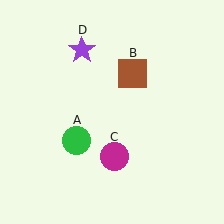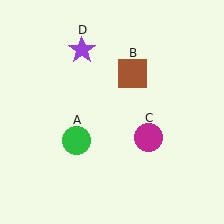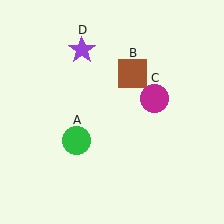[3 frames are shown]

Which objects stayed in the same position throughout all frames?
Green circle (object A) and brown square (object B) and purple star (object D) remained stationary.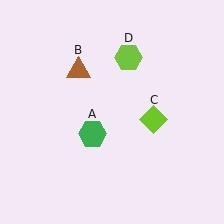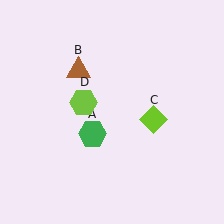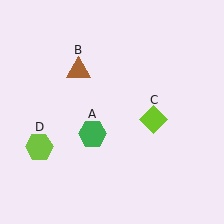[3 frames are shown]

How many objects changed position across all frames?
1 object changed position: lime hexagon (object D).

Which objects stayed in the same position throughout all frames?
Green hexagon (object A) and brown triangle (object B) and lime diamond (object C) remained stationary.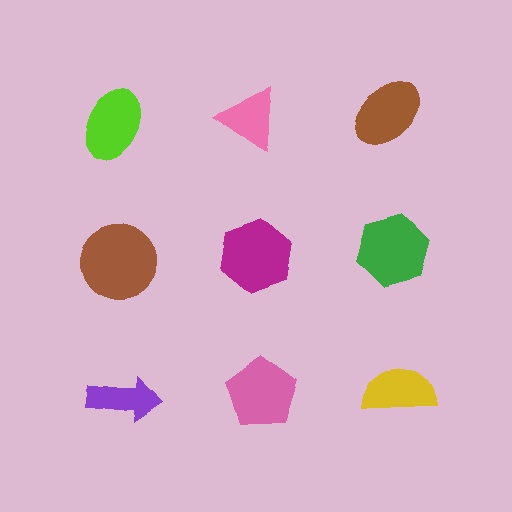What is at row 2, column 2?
A magenta hexagon.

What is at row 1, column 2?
A pink triangle.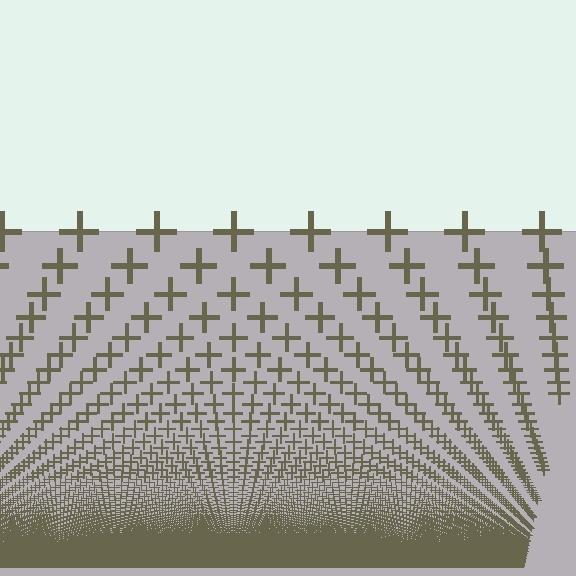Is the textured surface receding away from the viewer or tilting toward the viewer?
The surface appears to tilt toward the viewer. Texture elements get larger and sparser toward the top.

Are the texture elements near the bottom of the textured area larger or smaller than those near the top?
Smaller. The gradient is inverted — elements near the bottom are smaller and denser.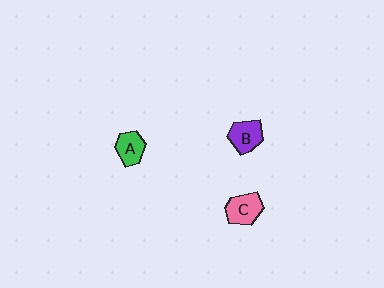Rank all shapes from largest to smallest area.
From largest to smallest: C (pink), B (purple), A (green).